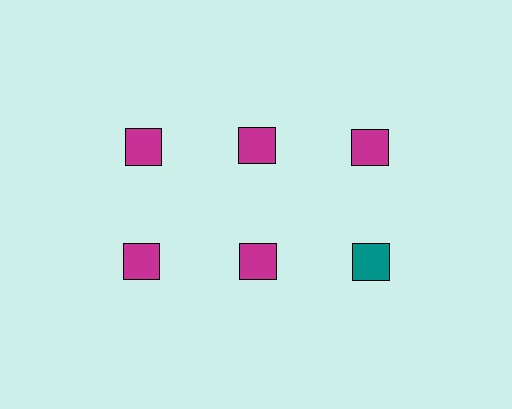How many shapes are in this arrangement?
There are 6 shapes arranged in a grid pattern.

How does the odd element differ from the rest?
It has a different color: teal instead of magenta.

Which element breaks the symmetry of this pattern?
The teal square in the second row, center column breaks the symmetry. All other shapes are magenta squares.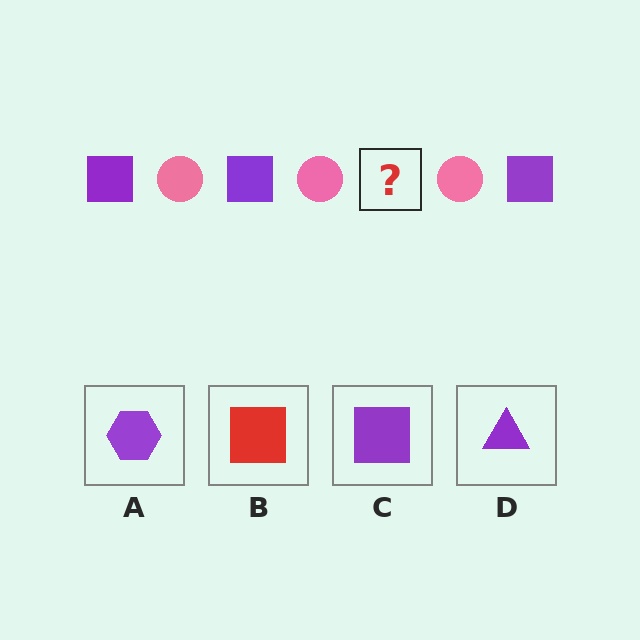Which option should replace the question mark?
Option C.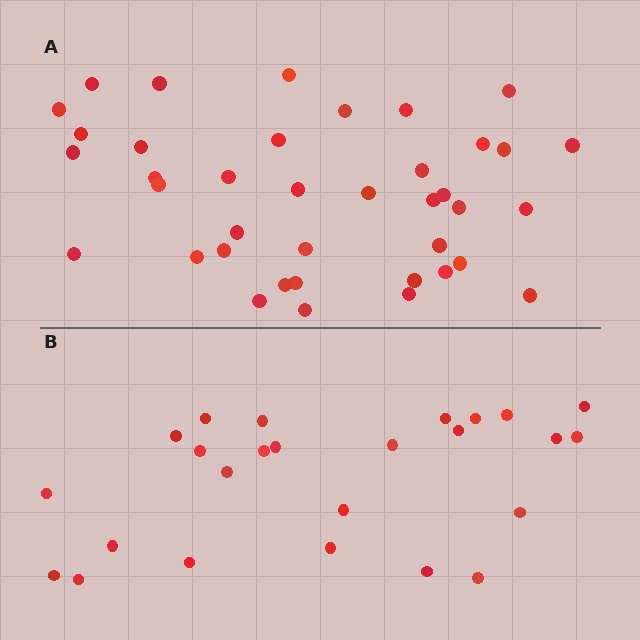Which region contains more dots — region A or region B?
Region A (the top region) has more dots.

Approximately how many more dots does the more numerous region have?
Region A has approximately 15 more dots than region B.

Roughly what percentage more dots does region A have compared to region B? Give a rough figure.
About 55% more.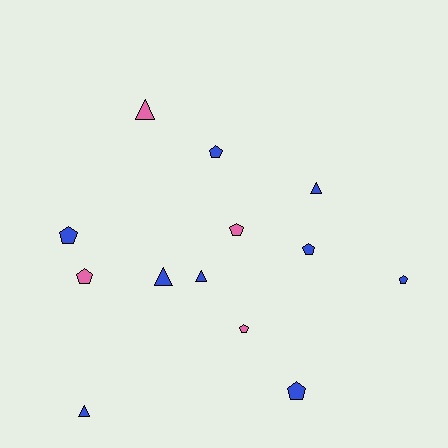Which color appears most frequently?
Blue, with 9 objects.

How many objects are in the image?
There are 13 objects.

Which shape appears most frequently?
Pentagon, with 8 objects.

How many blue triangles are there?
There are 4 blue triangles.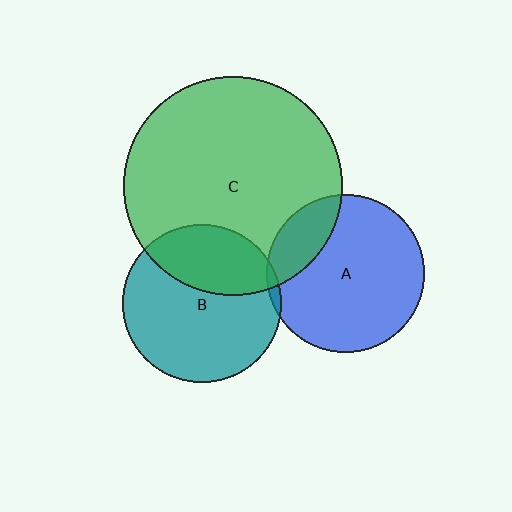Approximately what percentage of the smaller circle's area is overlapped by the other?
Approximately 20%.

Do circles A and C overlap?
Yes.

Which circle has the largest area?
Circle C (green).